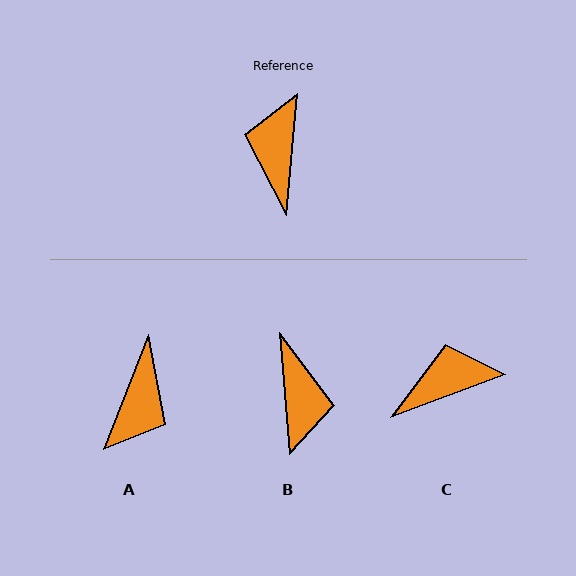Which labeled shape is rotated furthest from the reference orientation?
B, about 170 degrees away.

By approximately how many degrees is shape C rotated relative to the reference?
Approximately 64 degrees clockwise.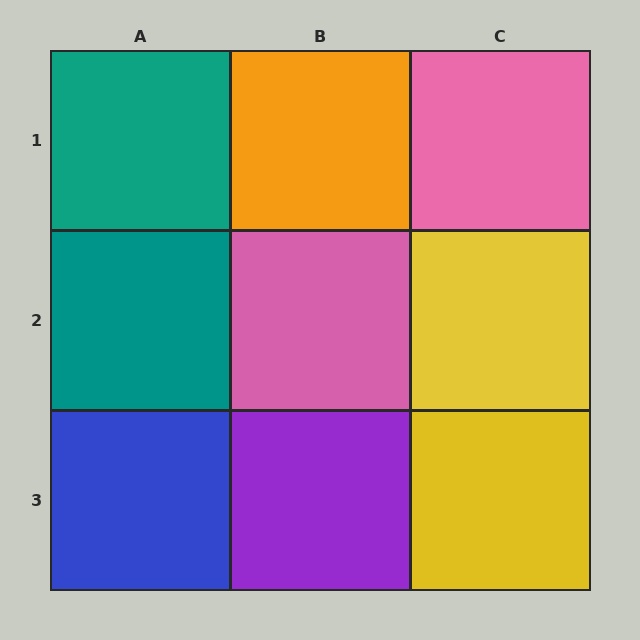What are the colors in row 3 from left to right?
Blue, purple, yellow.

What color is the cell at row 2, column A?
Teal.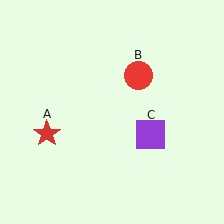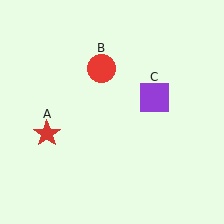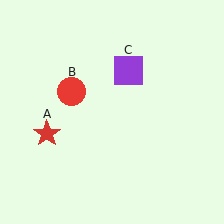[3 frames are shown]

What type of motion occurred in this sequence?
The red circle (object B), purple square (object C) rotated counterclockwise around the center of the scene.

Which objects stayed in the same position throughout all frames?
Red star (object A) remained stationary.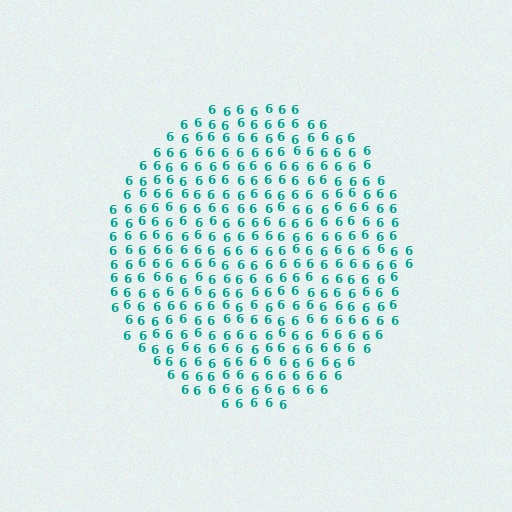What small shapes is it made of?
It is made of small digit 6's.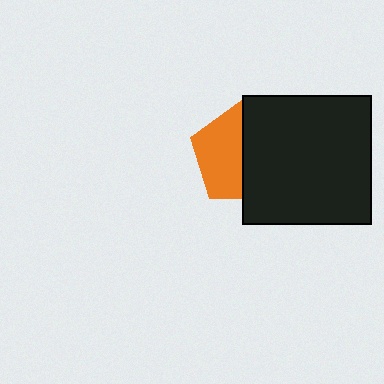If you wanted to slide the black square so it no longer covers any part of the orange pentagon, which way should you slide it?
Slide it right — that is the most direct way to separate the two shapes.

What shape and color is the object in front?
The object in front is a black square.